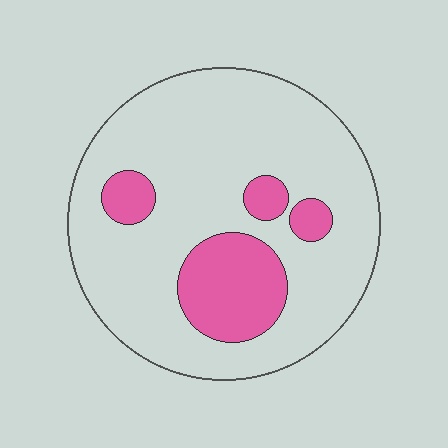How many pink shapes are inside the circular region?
4.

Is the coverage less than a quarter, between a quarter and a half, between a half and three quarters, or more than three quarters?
Less than a quarter.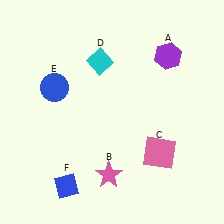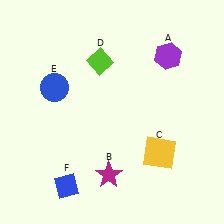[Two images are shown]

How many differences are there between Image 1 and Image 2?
There are 3 differences between the two images.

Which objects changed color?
B changed from pink to magenta. C changed from pink to yellow. D changed from cyan to lime.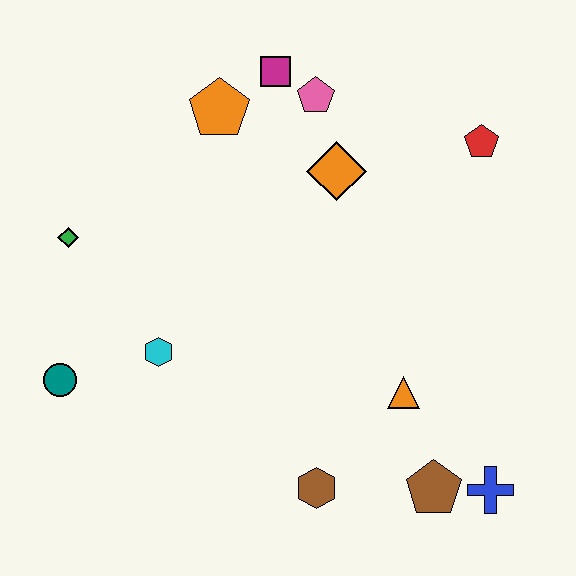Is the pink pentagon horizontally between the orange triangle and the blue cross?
No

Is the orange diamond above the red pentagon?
No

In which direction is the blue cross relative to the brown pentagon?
The blue cross is to the right of the brown pentagon.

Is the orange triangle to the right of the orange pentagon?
Yes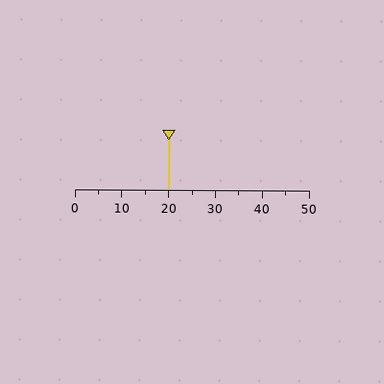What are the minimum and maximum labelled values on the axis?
The axis runs from 0 to 50.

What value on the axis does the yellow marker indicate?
The marker indicates approximately 20.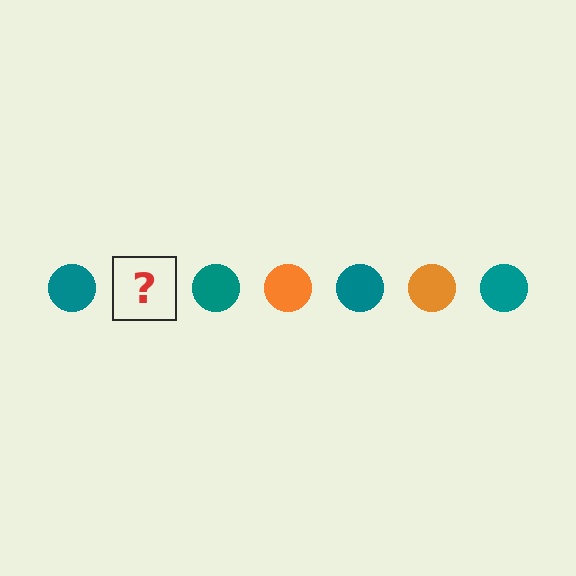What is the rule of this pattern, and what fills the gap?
The rule is that the pattern cycles through teal, orange circles. The gap should be filled with an orange circle.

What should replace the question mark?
The question mark should be replaced with an orange circle.